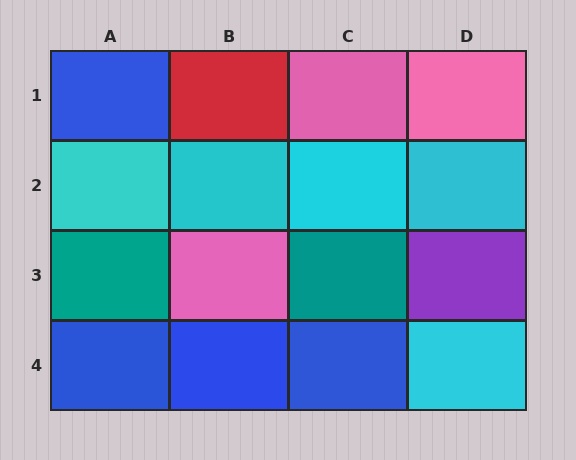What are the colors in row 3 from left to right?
Teal, pink, teal, purple.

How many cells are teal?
2 cells are teal.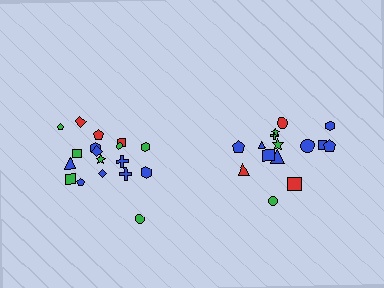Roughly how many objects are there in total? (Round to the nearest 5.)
Roughly 35 objects in total.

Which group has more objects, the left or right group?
The left group.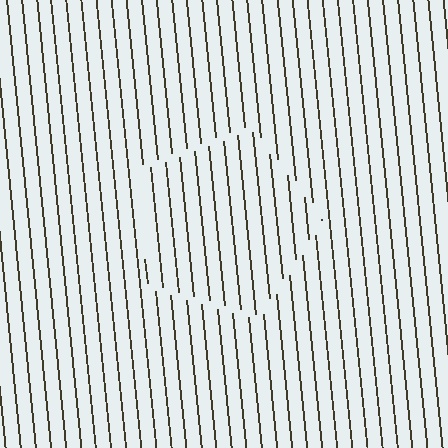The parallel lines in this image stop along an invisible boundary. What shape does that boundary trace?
An illusory pentagon. The interior of the shape contains the same grating, shifted by half a period — the contour is defined by the phase discontinuity where line-ends from the inner and outer gratings abut.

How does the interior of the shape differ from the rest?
The interior of the shape contains the same grating, shifted by half a period — the contour is defined by the phase discontinuity where line-ends from the inner and outer gratings abut.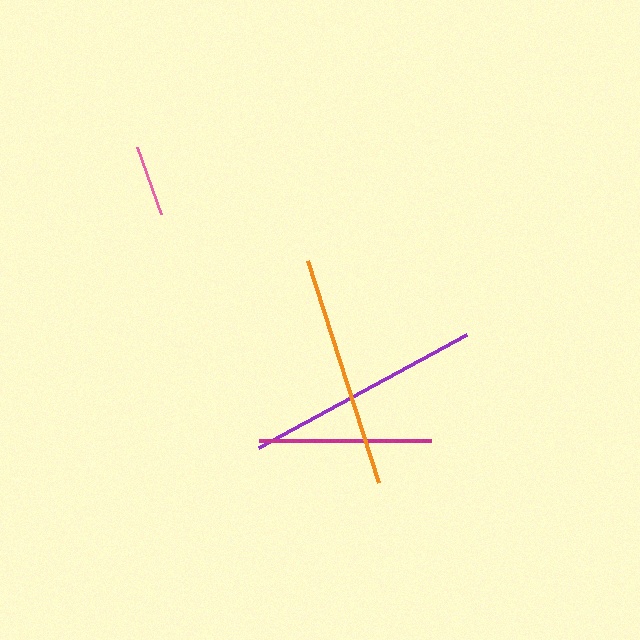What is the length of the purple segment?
The purple segment is approximately 236 pixels long.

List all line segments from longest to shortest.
From longest to shortest: purple, orange, magenta, pink.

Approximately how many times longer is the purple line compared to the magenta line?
The purple line is approximately 1.4 times the length of the magenta line.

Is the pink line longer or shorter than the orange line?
The orange line is longer than the pink line.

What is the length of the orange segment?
The orange segment is approximately 233 pixels long.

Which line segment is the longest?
The purple line is the longest at approximately 236 pixels.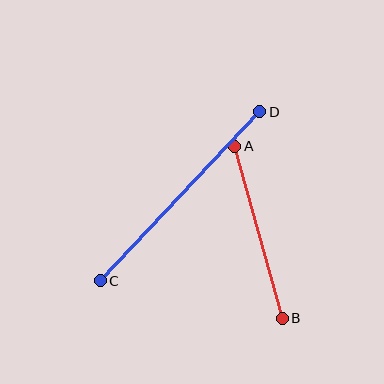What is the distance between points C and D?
The distance is approximately 233 pixels.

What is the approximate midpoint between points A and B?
The midpoint is at approximately (259, 232) pixels.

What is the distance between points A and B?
The distance is approximately 178 pixels.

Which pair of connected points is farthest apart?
Points C and D are farthest apart.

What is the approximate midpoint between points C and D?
The midpoint is at approximately (180, 196) pixels.